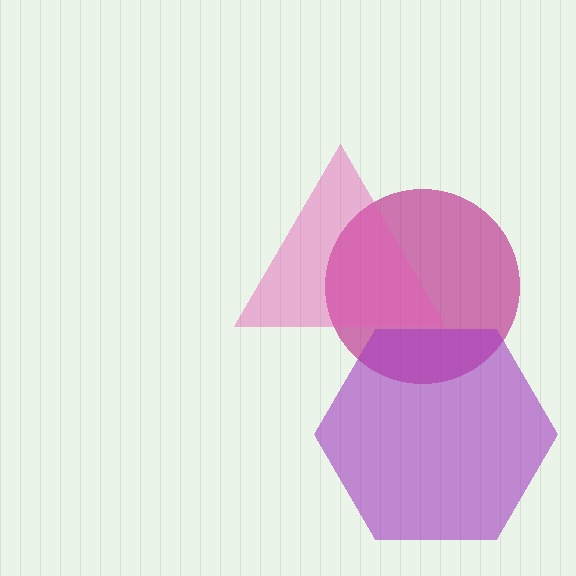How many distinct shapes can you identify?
There are 3 distinct shapes: a magenta circle, a purple hexagon, a pink triangle.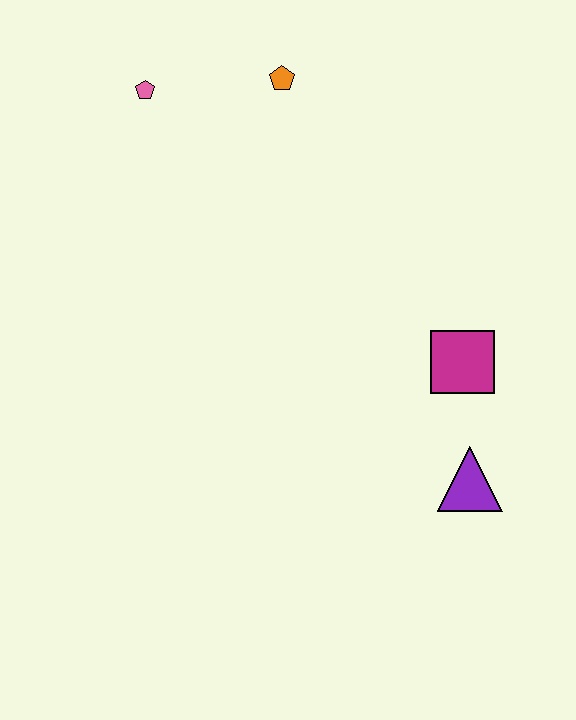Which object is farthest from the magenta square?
The pink pentagon is farthest from the magenta square.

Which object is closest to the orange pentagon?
The pink pentagon is closest to the orange pentagon.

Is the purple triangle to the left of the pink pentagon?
No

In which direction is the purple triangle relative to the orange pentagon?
The purple triangle is below the orange pentagon.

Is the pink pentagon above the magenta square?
Yes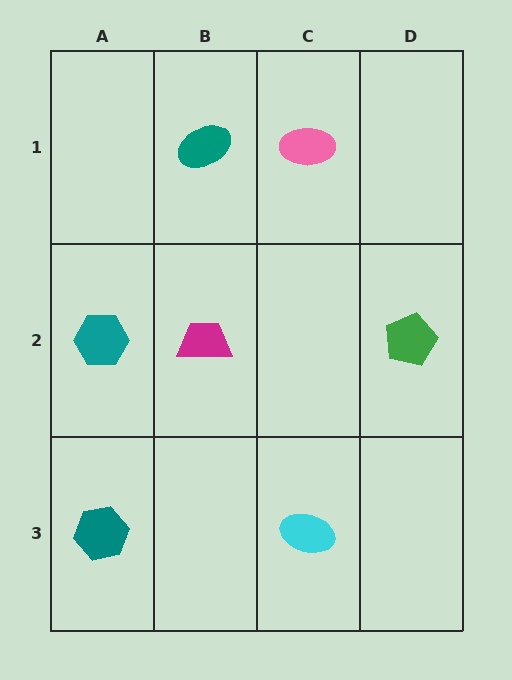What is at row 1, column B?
A teal ellipse.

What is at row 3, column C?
A cyan ellipse.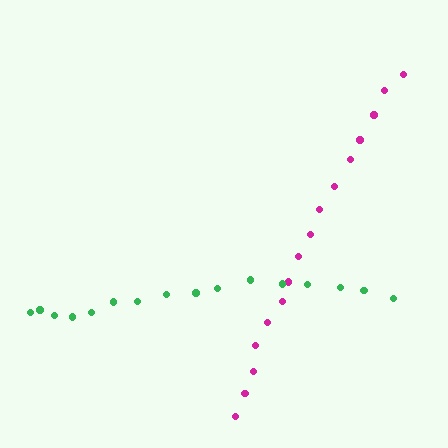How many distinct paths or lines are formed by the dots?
There are 2 distinct paths.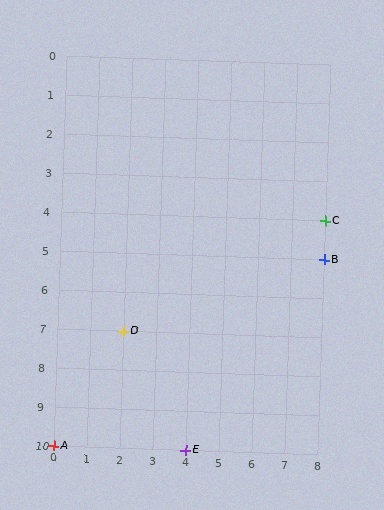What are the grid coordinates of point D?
Point D is at grid coordinates (2, 7).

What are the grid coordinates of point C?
Point C is at grid coordinates (8, 4).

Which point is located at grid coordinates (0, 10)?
Point A is at (0, 10).